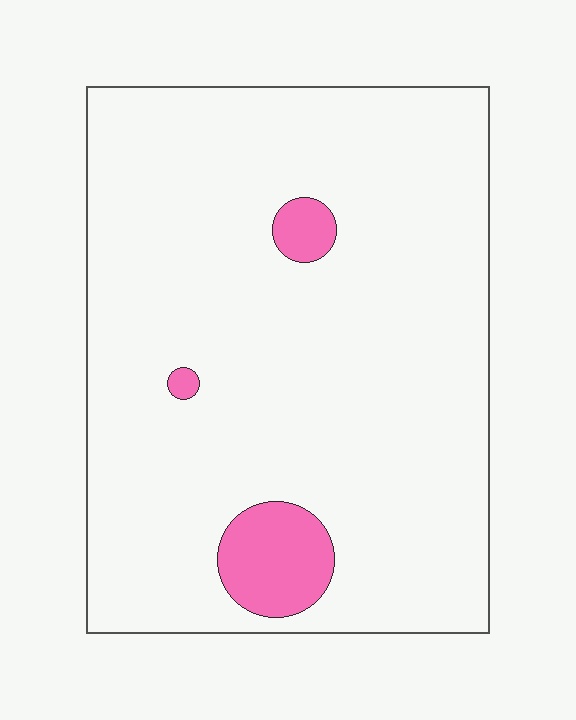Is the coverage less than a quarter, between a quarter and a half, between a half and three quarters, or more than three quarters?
Less than a quarter.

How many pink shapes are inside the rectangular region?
3.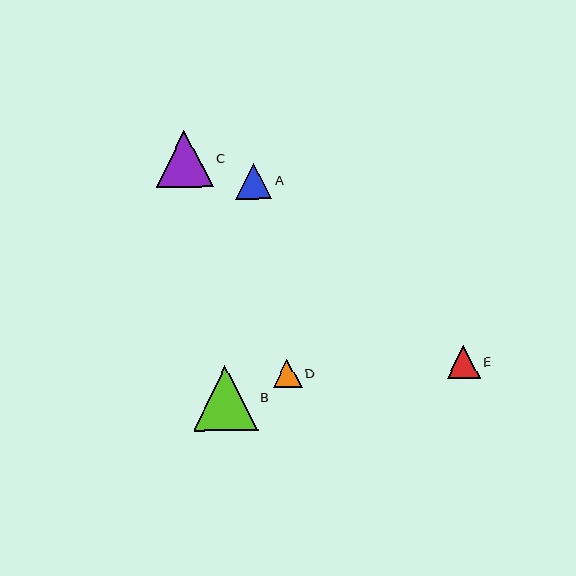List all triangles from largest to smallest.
From largest to smallest: B, C, A, E, D.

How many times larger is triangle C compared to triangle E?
Triangle C is approximately 1.7 times the size of triangle E.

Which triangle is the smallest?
Triangle D is the smallest with a size of approximately 28 pixels.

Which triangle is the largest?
Triangle B is the largest with a size of approximately 64 pixels.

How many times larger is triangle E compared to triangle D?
Triangle E is approximately 1.2 times the size of triangle D.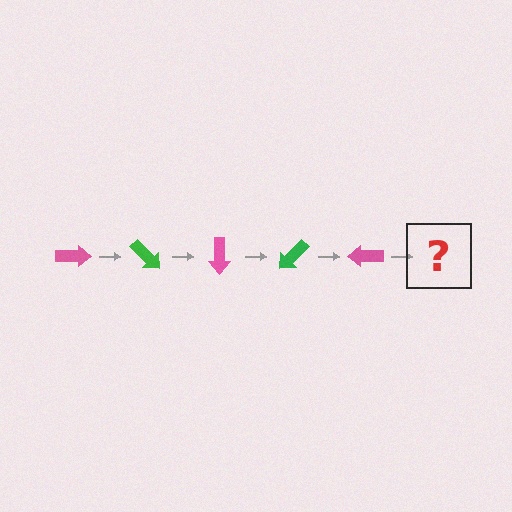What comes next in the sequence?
The next element should be a green arrow, rotated 225 degrees from the start.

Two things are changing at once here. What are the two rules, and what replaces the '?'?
The two rules are that it rotates 45 degrees each step and the color cycles through pink and green. The '?' should be a green arrow, rotated 225 degrees from the start.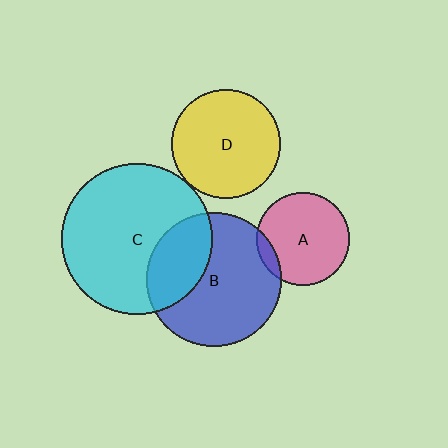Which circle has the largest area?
Circle C (cyan).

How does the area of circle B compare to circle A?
Approximately 2.1 times.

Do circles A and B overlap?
Yes.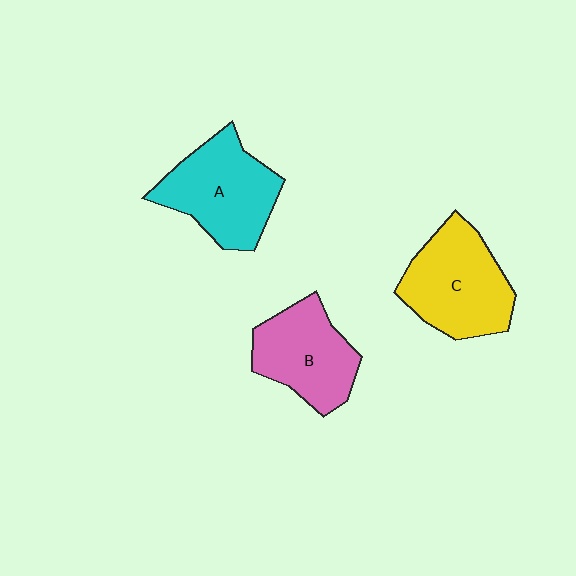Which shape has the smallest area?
Shape B (pink).